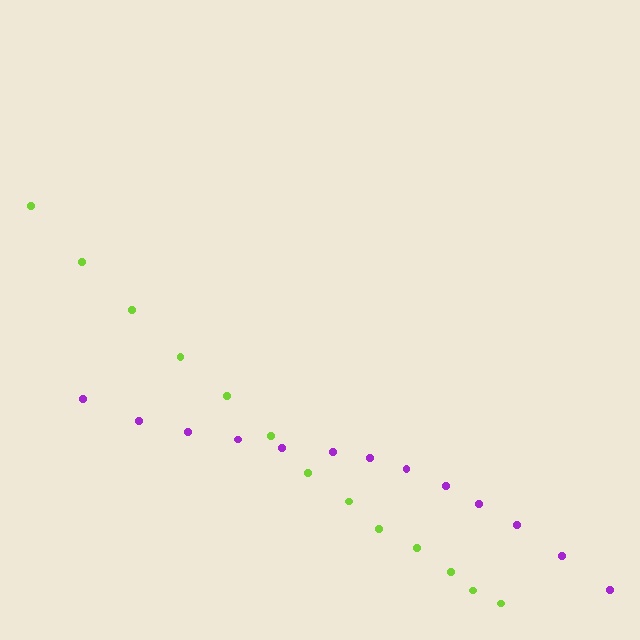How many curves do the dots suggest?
There are 2 distinct paths.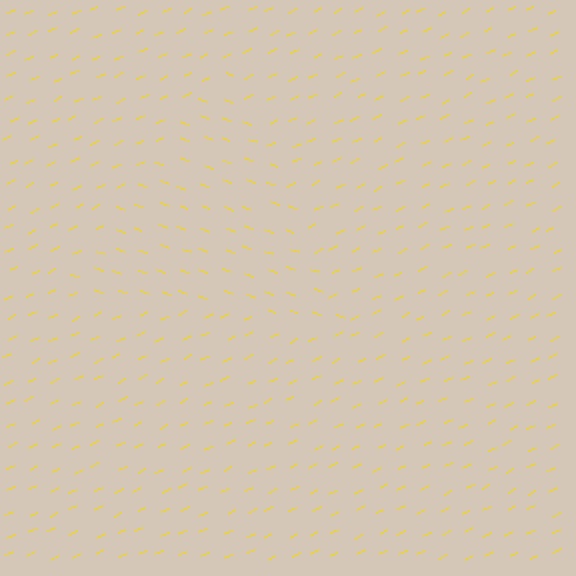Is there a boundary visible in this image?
Yes, there is a texture boundary formed by a change in line orientation.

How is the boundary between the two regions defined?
The boundary is defined purely by a change in line orientation (approximately 45 degrees difference). All lines are the same color and thickness.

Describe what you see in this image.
The image is filled with small yellow line segments. A triangle region in the image has lines oriented differently from the surrounding lines, creating a visible texture boundary.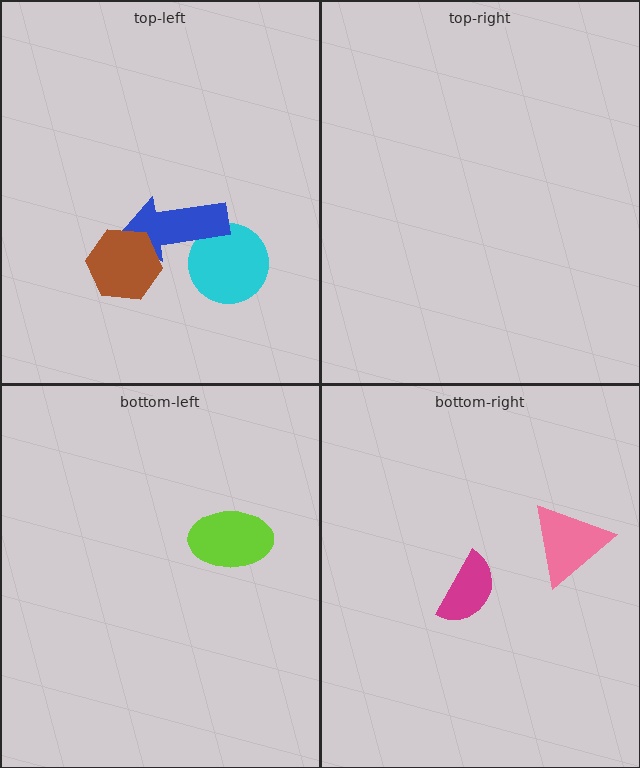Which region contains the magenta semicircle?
The bottom-right region.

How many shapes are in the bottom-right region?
2.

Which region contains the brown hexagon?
The top-left region.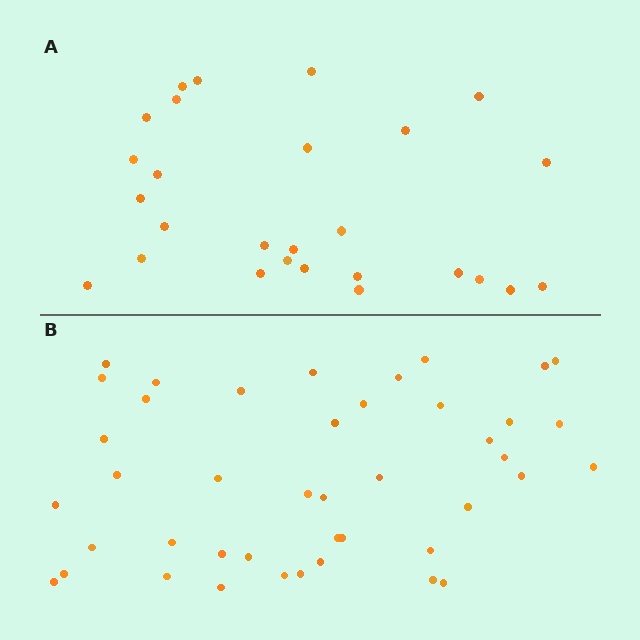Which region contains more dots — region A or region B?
Region B (the bottom region) has more dots.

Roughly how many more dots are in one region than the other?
Region B has approximately 15 more dots than region A.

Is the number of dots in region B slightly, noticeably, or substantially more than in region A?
Region B has substantially more. The ratio is roughly 1.6 to 1.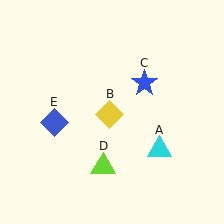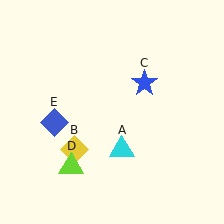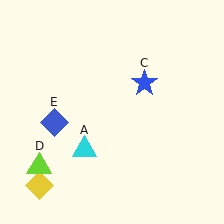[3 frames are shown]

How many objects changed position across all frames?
3 objects changed position: cyan triangle (object A), yellow diamond (object B), lime triangle (object D).